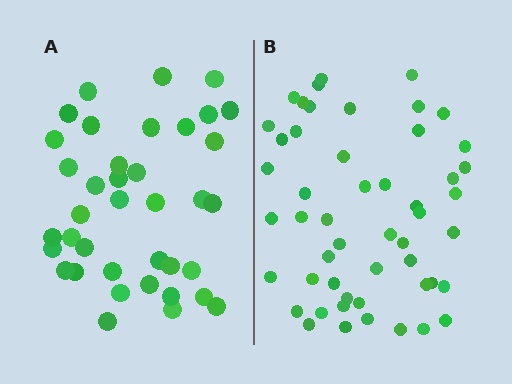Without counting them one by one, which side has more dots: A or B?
Region B (the right region) has more dots.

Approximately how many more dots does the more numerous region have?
Region B has approximately 15 more dots than region A.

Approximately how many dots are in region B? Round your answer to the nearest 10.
About 50 dots. (The exact count is 51, which rounds to 50.)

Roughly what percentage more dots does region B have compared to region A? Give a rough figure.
About 35% more.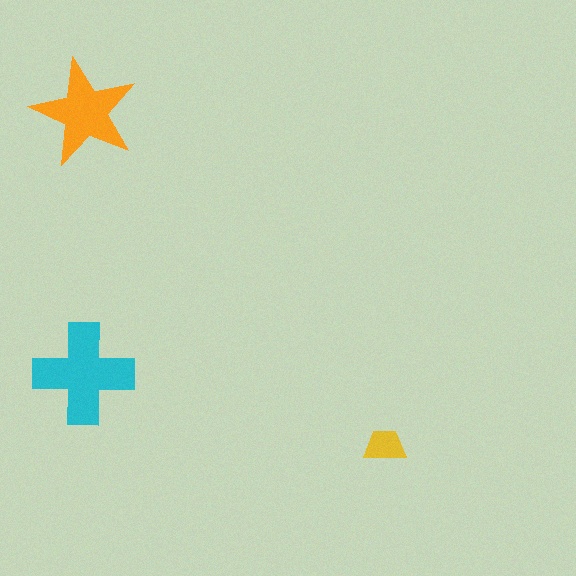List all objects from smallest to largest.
The yellow trapezoid, the orange star, the cyan cross.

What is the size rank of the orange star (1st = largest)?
2nd.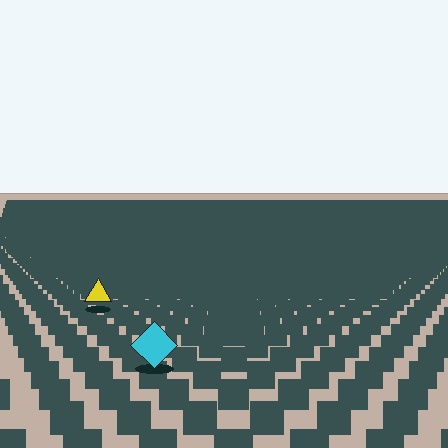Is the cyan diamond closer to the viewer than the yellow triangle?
Yes. The cyan diamond is closer — you can tell from the texture gradient: the ground texture is coarser near it.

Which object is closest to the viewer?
The cyan diamond is closest. The texture marks near it are larger and more spread out.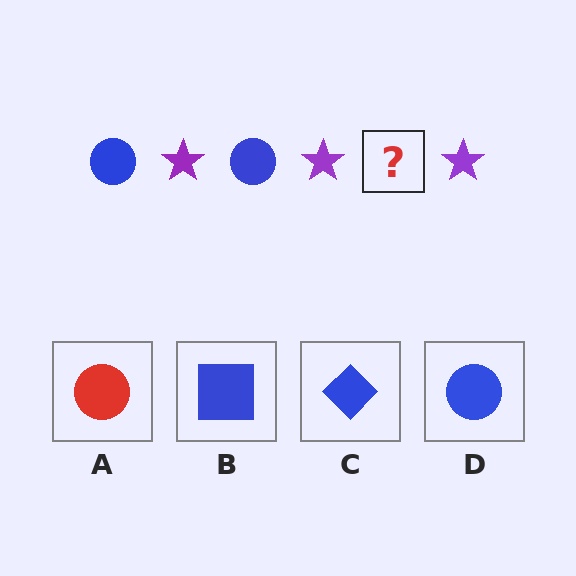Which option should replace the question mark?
Option D.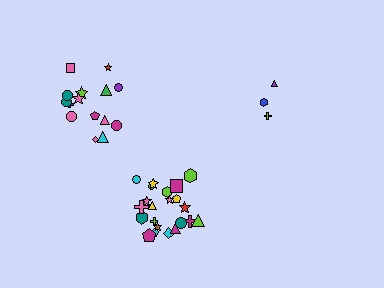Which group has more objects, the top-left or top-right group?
The top-left group.